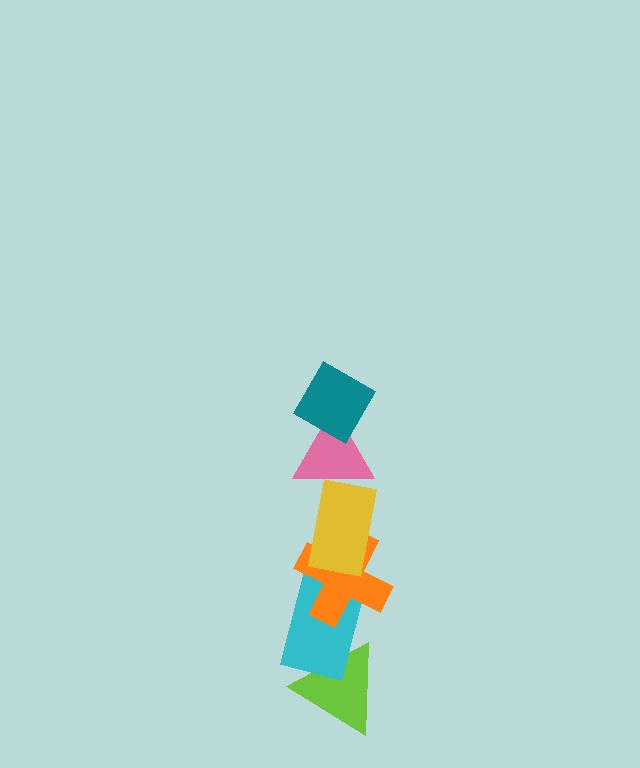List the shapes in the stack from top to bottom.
From top to bottom: the teal diamond, the pink triangle, the yellow rectangle, the orange cross, the cyan rectangle, the lime triangle.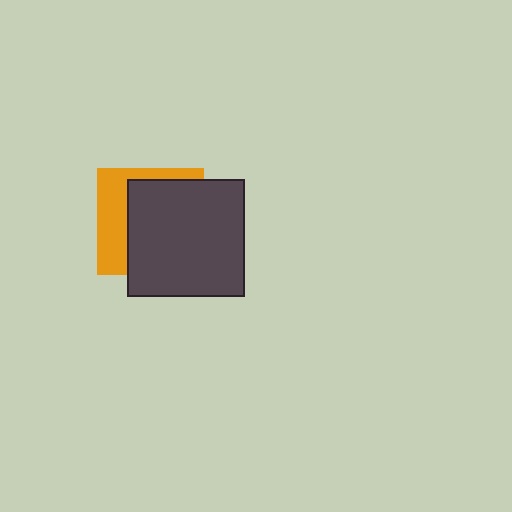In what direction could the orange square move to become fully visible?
The orange square could move left. That would shift it out from behind the dark gray square entirely.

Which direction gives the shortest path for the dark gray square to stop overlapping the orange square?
Moving right gives the shortest separation.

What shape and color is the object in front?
The object in front is a dark gray square.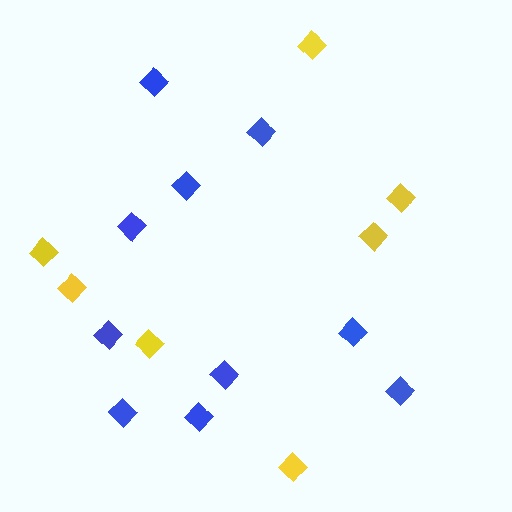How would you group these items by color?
There are 2 groups: one group of yellow diamonds (7) and one group of blue diamonds (10).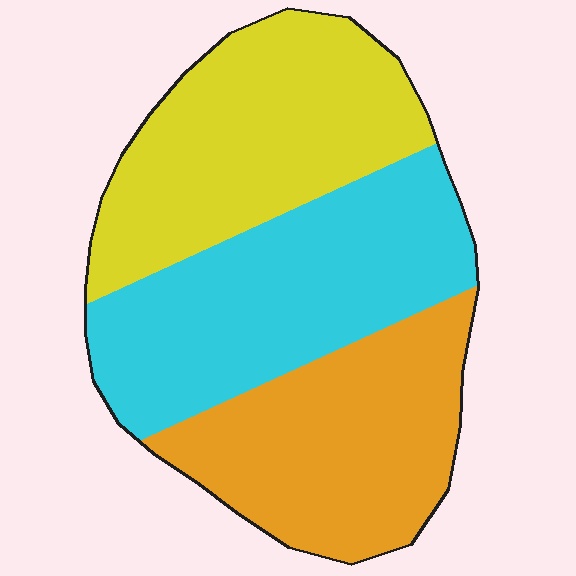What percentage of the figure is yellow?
Yellow covers about 35% of the figure.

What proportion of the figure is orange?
Orange takes up about one third (1/3) of the figure.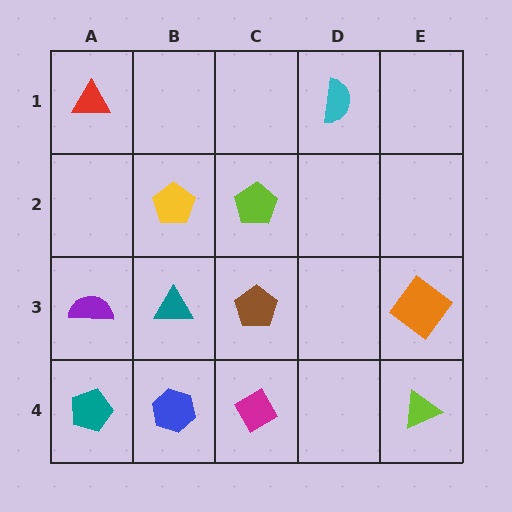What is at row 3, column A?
A purple semicircle.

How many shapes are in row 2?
2 shapes.